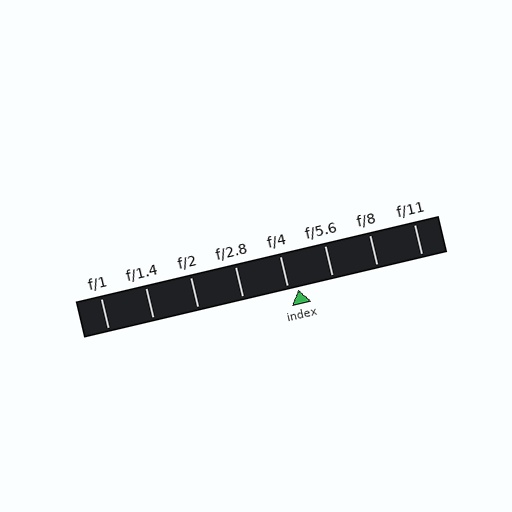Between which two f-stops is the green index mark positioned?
The index mark is between f/4 and f/5.6.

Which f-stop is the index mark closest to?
The index mark is closest to f/4.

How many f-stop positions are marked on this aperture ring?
There are 8 f-stop positions marked.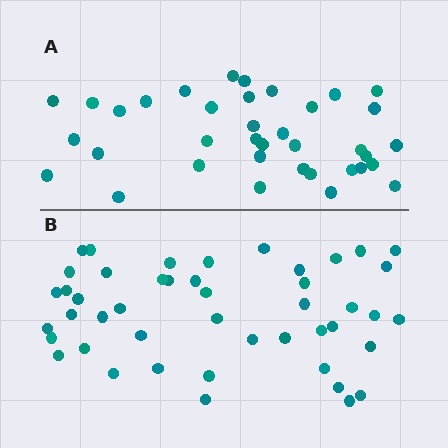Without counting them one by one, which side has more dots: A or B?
Region B (the bottom region) has more dots.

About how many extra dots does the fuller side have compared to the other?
Region B has roughly 8 or so more dots than region A.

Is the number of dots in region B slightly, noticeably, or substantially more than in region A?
Region B has only slightly more — the two regions are fairly close. The ratio is roughly 1.2 to 1.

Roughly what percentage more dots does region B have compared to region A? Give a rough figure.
About 25% more.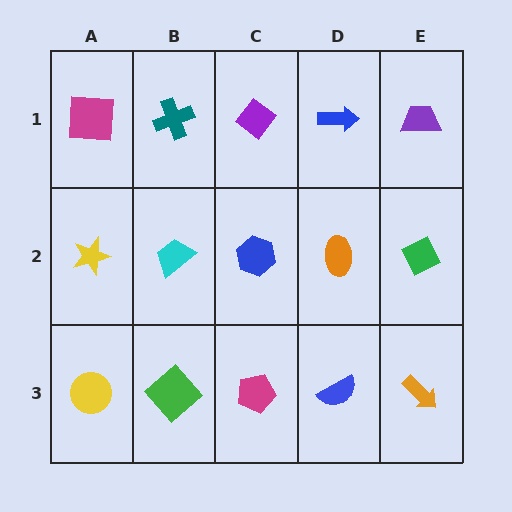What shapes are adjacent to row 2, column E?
A purple trapezoid (row 1, column E), an orange arrow (row 3, column E), an orange ellipse (row 2, column D).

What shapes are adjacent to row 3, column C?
A blue hexagon (row 2, column C), a green diamond (row 3, column B), a blue semicircle (row 3, column D).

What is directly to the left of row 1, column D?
A purple diamond.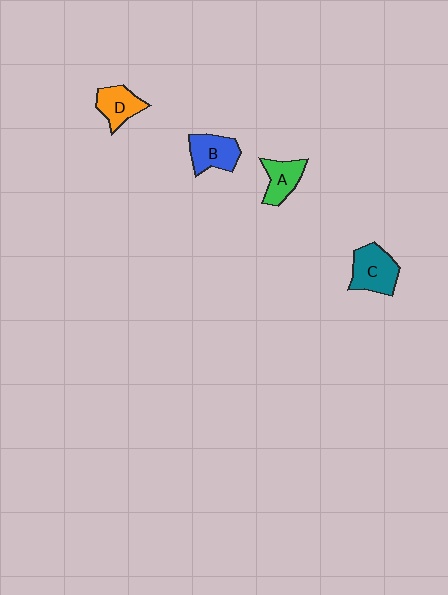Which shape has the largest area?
Shape C (teal).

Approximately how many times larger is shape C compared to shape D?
Approximately 1.3 times.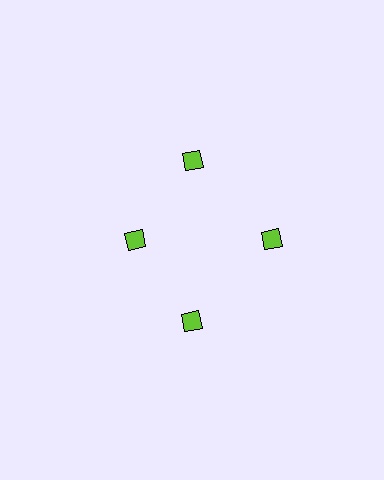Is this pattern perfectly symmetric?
No. The 4 lime diamonds are arranged in a ring, but one element near the 9 o'clock position is pulled inward toward the center, breaking the 4-fold rotational symmetry.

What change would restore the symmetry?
The symmetry would be restored by moving it outward, back onto the ring so that all 4 diamonds sit at equal angles and equal distance from the center.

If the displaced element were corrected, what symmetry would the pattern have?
It would have 4-fold rotational symmetry — the pattern would map onto itself every 90 degrees.